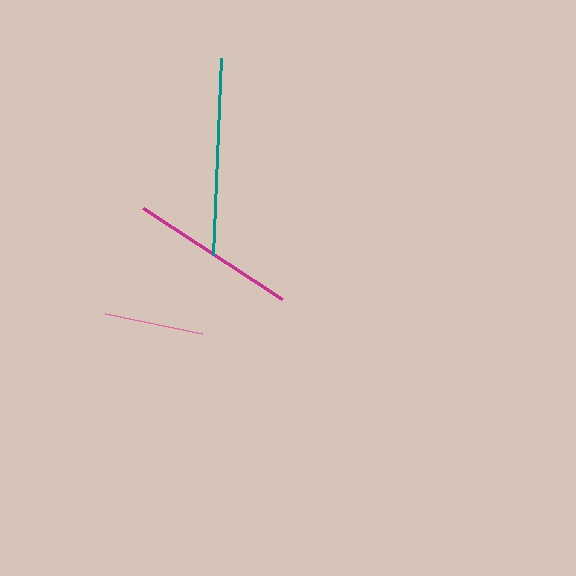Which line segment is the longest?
The teal line is the longest at approximately 197 pixels.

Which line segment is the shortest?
The pink line is the shortest at approximately 99 pixels.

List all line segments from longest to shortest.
From longest to shortest: teal, magenta, pink.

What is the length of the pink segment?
The pink segment is approximately 99 pixels long.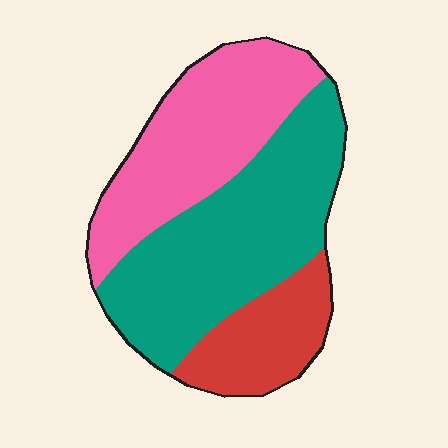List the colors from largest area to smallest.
From largest to smallest: teal, pink, red.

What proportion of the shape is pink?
Pink takes up between a quarter and a half of the shape.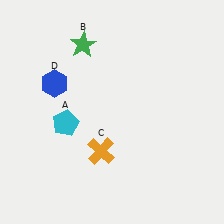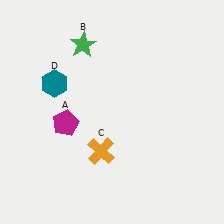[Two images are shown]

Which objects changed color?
A changed from cyan to magenta. D changed from blue to teal.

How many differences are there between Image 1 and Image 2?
There are 2 differences between the two images.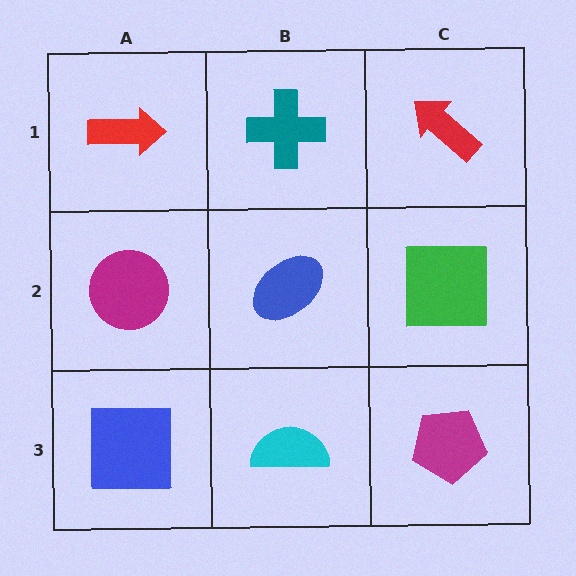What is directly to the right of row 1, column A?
A teal cross.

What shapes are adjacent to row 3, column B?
A blue ellipse (row 2, column B), a blue square (row 3, column A), a magenta pentagon (row 3, column C).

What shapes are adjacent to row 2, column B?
A teal cross (row 1, column B), a cyan semicircle (row 3, column B), a magenta circle (row 2, column A), a green square (row 2, column C).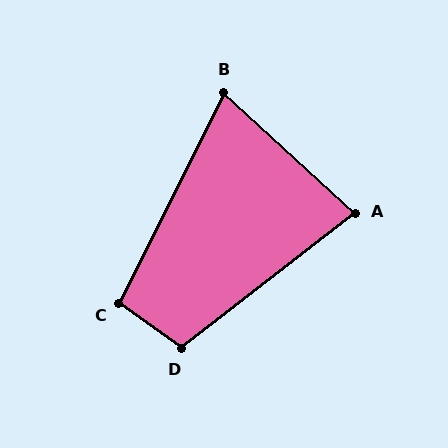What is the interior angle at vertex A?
Approximately 81 degrees (acute).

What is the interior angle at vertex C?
Approximately 99 degrees (obtuse).